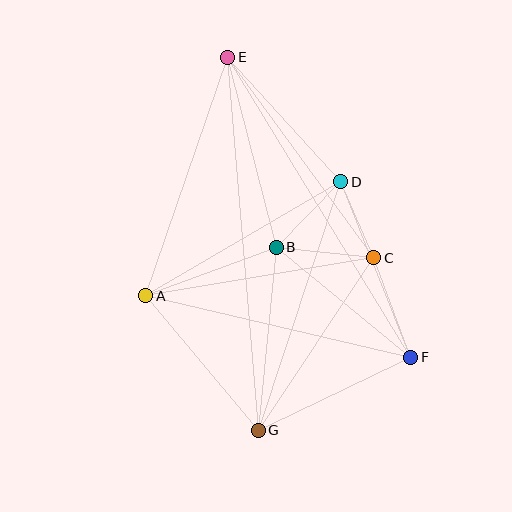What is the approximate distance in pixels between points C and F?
The distance between C and F is approximately 106 pixels.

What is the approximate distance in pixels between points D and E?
The distance between D and E is approximately 168 pixels.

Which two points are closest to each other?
Points C and D are closest to each other.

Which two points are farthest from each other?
Points E and G are farthest from each other.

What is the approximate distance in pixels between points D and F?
The distance between D and F is approximately 189 pixels.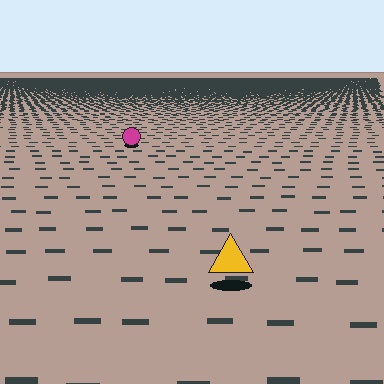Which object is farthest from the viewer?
The magenta circle is farthest from the viewer. It appears smaller and the ground texture around it is denser.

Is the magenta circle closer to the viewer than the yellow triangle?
No. The yellow triangle is closer — you can tell from the texture gradient: the ground texture is coarser near it.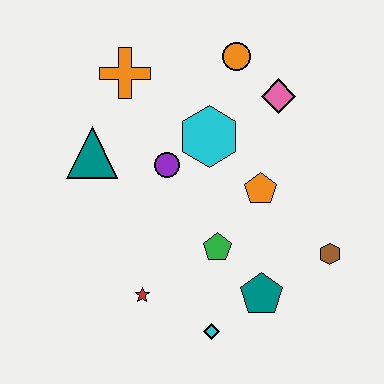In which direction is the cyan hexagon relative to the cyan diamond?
The cyan hexagon is above the cyan diamond.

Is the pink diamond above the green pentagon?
Yes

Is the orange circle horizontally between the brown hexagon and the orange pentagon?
No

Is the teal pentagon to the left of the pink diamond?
Yes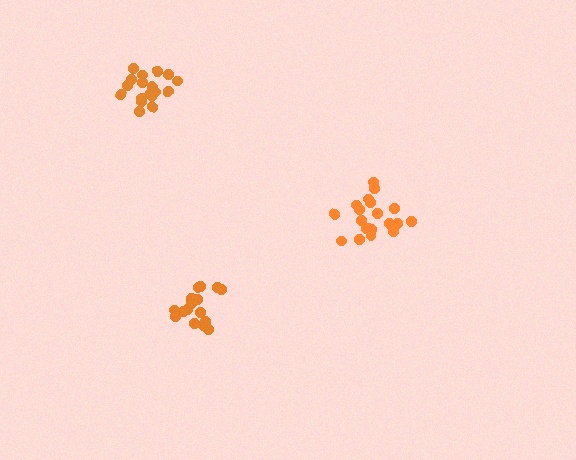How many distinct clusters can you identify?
There are 3 distinct clusters.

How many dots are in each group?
Group 1: 18 dots, Group 2: 20 dots, Group 3: 16 dots (54 total).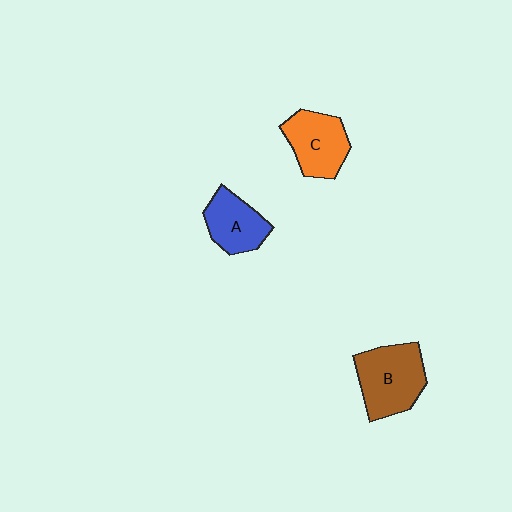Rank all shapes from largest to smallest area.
From largest to smallest: B (brown), C (orange), A (blue).